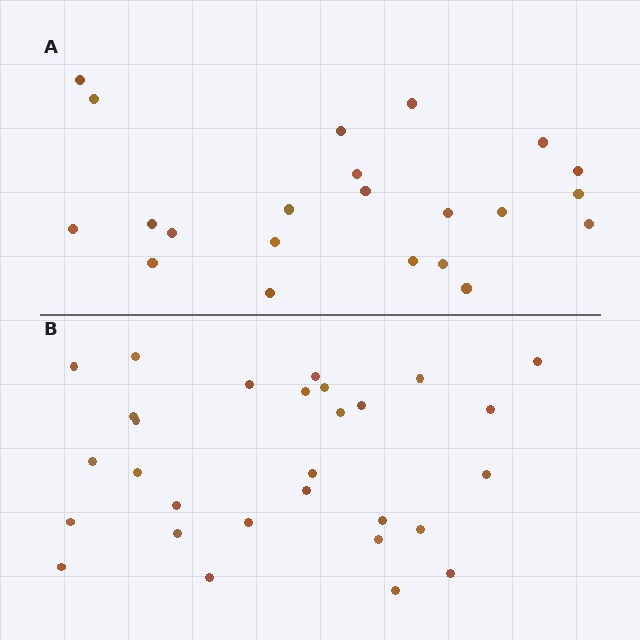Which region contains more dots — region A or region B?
Region B (the bottom region) has more dots.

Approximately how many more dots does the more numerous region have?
Region B has roughly 8 or so more dots than region A.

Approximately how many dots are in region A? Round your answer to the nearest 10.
About 20 dots. (The exact count is 22, which rounds to 20.)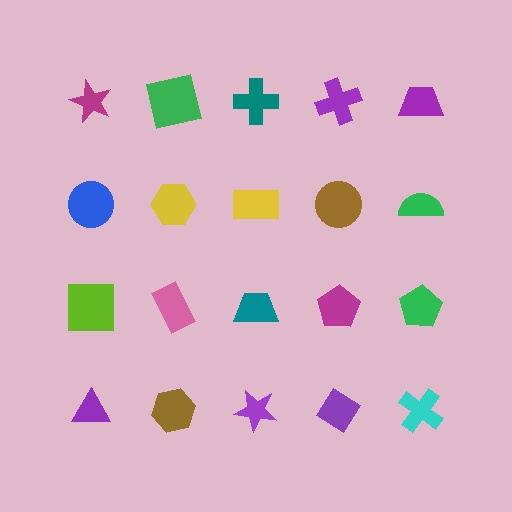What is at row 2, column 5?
A green semicircle.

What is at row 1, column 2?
A green square.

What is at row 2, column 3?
A yellow rectangle.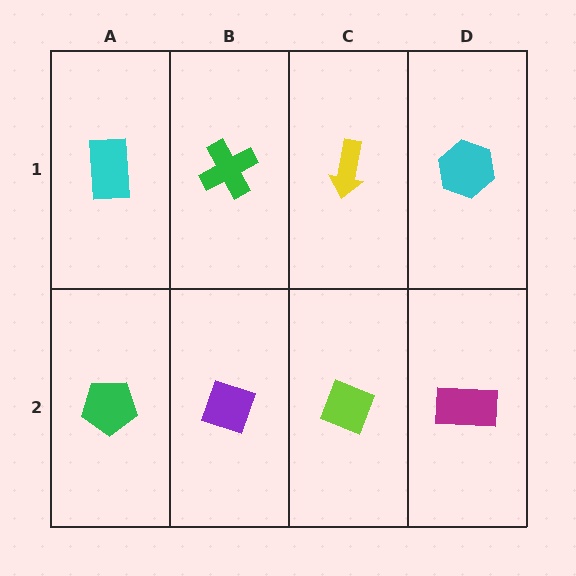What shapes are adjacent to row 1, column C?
A lime diamond (row 2, column C), a green cross (row 1, column B), a cyan hexagon (row 1, column D).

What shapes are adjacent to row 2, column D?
A cyan hexagon (row 1, column D), a lime diamond (row 2, column C).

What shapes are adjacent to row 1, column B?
A purple diamond (row 2, column B), a cyan rectangle (row 1, column A), a yellow arrow (row 1, column C).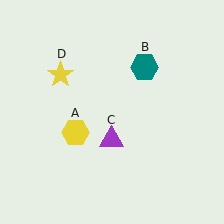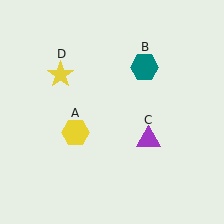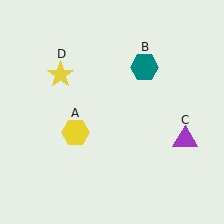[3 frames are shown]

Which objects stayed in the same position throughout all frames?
Yellow hexagon (object A) and teal hexagon (object B) and yellow star (object D) remained stationary.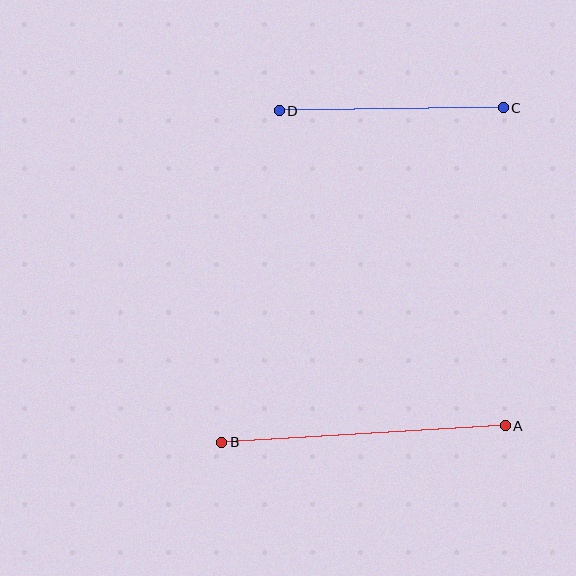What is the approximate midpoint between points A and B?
The midpoint is at approximately (364, 434) pixels.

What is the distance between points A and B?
The distance is approximately 284 pixels.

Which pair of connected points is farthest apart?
Points A and B are farthest apart.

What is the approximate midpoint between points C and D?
The midpoint is at approximately (391, 109) pixels.